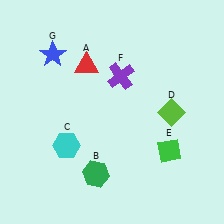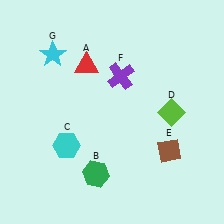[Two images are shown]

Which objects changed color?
E changed from green to brown. G changed from blue to cyan.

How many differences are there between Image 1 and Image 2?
There are 2 differences between the two images.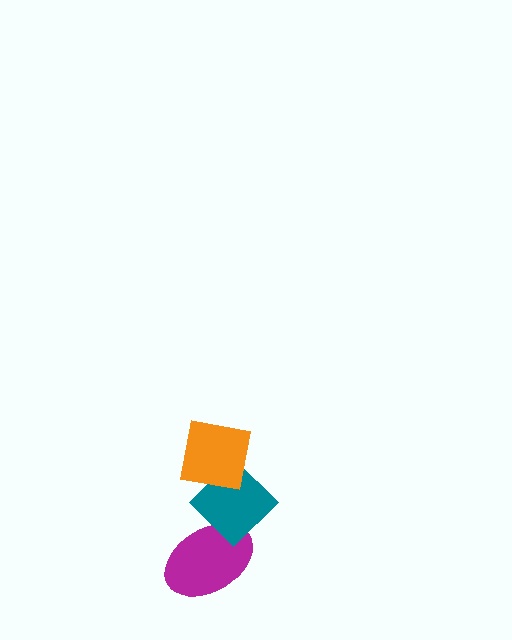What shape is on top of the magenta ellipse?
The teal diamond is on top of the magenta ellipse.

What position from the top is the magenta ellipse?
The magenta ellipse is 3rd from the top.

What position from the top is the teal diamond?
The teal diamond is 2nd from the top.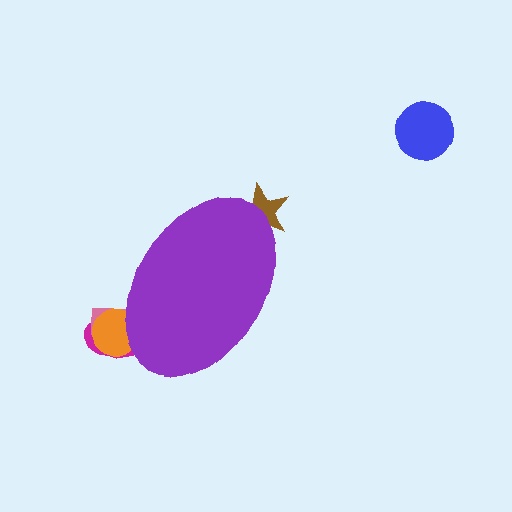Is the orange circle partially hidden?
Yes, the orange circle is partially hidden behind the purple ellipse.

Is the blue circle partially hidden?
No, the blue circle is fully visible.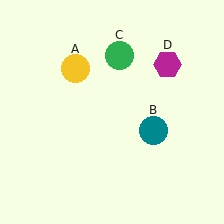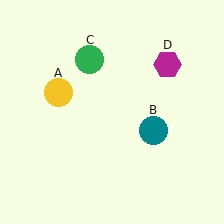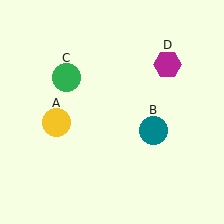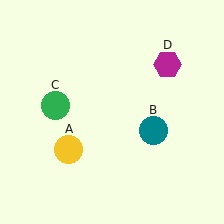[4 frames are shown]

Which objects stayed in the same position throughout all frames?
Teal circle (object B) and magenta hexagon (object D) remained stationary.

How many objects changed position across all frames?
2 objects changed position: yellow circle (object A), green circle (object C).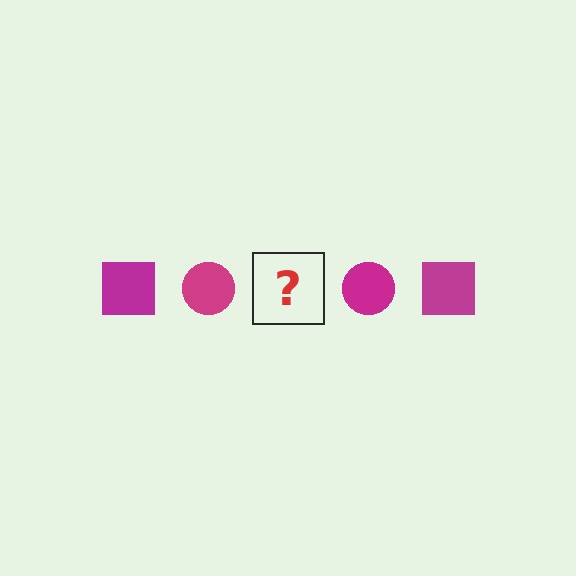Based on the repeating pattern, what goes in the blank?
The blank should be a magenta square.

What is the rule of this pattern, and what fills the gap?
The rule is that the pattern cycles through square, circle shapes in magenta. The gap should be filled with a magenta square.